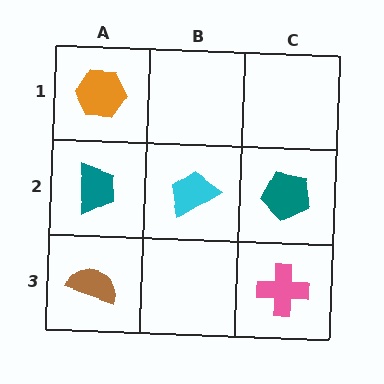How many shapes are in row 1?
1 shape.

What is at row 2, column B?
A cyan trapezoid.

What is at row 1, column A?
An orange hexagon.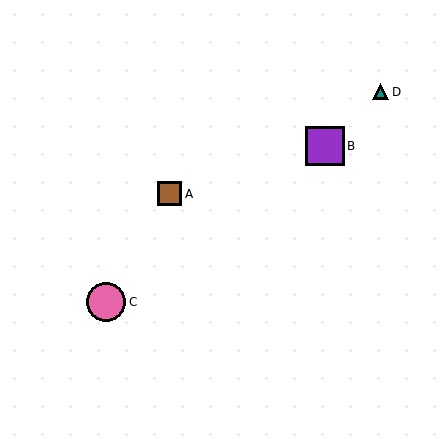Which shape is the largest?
The pink circle (labeled C) is the largest.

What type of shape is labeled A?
Shape A is a brown square.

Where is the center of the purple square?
The center of the purple square is at (325, 146).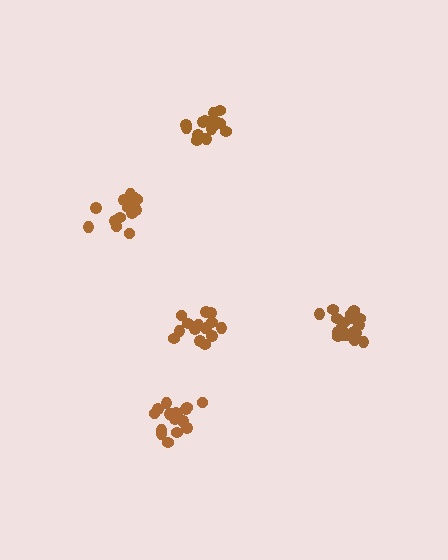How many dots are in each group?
Group 1: 17 dots, Group 2: 20 dots, Group 3: 15 dots, Group 4: 15 dots, Group 5: 15 dots (82 total).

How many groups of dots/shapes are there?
There are 5 groups.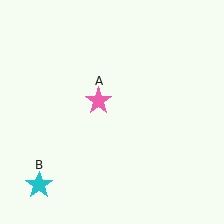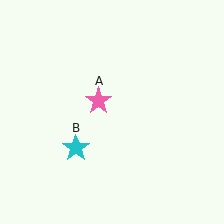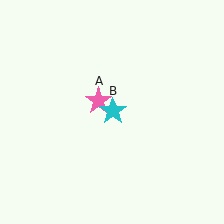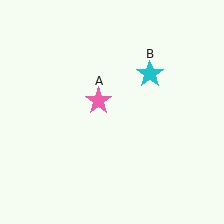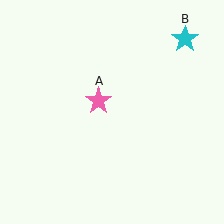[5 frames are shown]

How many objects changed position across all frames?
1 object changed position: cyan star (object B).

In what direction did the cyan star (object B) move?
The cyan star (object B) moved up and to the right.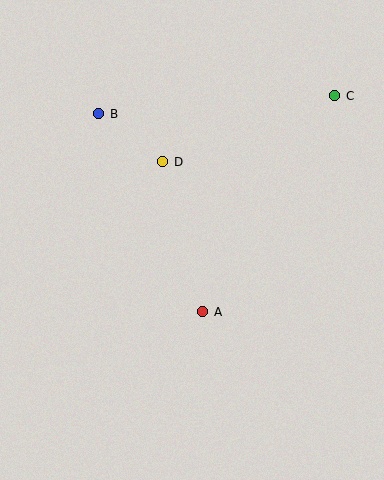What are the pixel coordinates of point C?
Point C is at (335, 96).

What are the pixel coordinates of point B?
Point B is at (99, 114).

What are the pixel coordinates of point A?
Point A is at (203, 312).